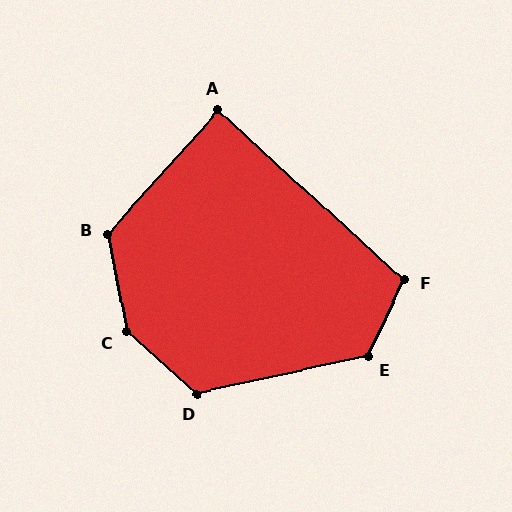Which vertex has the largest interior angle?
C, at approximately 142 degrees.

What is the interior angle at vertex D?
Approximately 126 degrees (obtuse).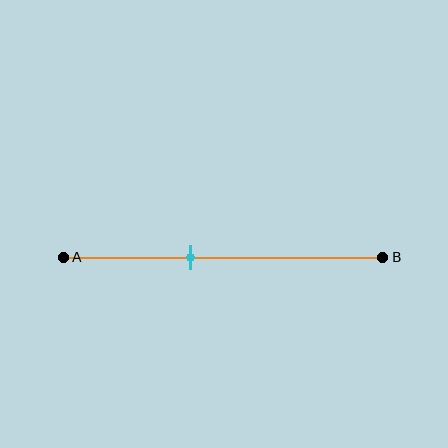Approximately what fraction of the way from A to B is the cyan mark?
The cyan mark is approximately 40% of the way from A to B.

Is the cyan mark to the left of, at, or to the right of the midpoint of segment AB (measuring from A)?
The cyan mark is to the left of the midpoint of segment AB.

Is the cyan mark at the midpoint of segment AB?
No, the mark is at about 40% from A, not at the 50% midpoint.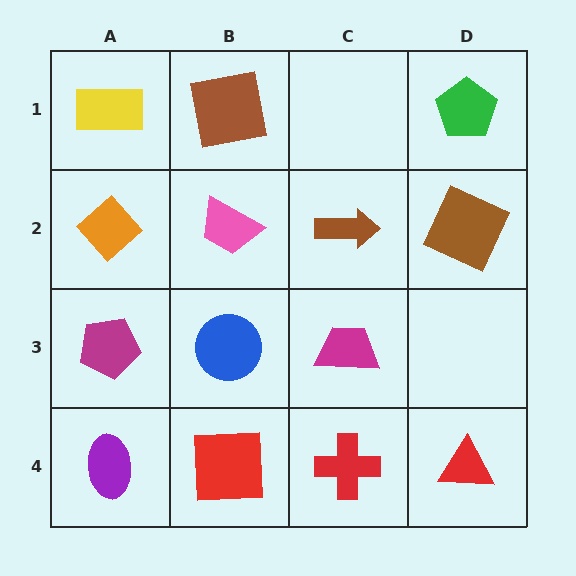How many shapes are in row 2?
4 shapes.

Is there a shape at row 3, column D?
No, that cell is empty.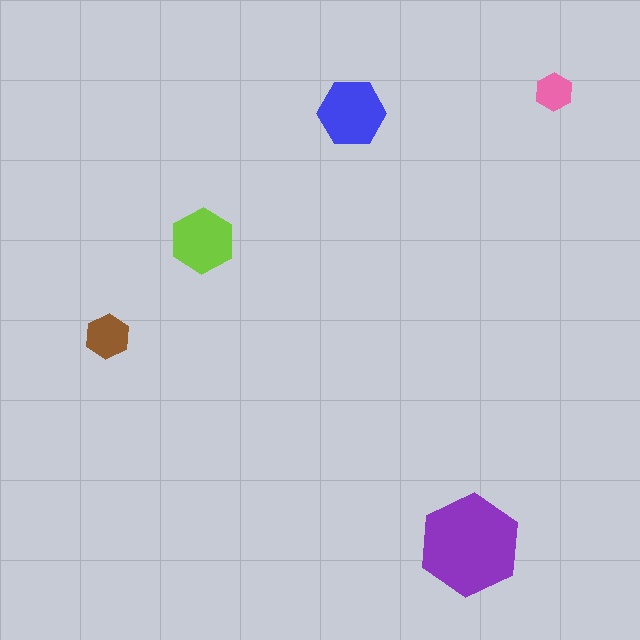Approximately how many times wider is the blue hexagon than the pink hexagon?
About 2 times wider.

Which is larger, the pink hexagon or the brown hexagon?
The brown one.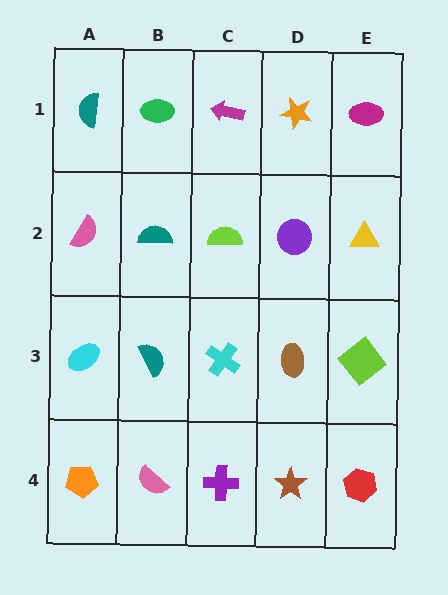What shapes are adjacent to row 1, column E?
A yellow triangle (row 2, column E), an orange star (row 1, column D).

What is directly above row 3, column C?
A lime semicircle.